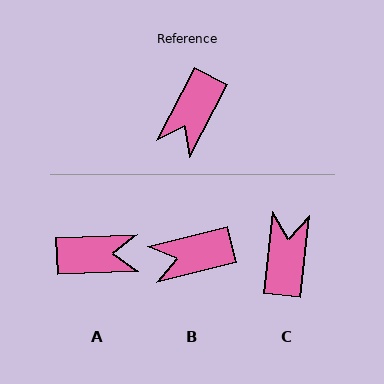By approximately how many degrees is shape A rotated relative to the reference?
Approximately 119 degrees counter-clockwise.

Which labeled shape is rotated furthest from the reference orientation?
C, about 159 degrees away.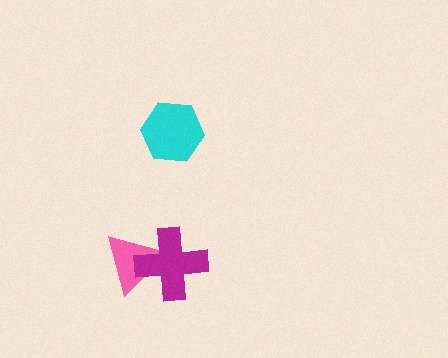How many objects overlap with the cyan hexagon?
0 objects overlap with the cyan hexagon.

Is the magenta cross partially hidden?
No, no other shape covers it.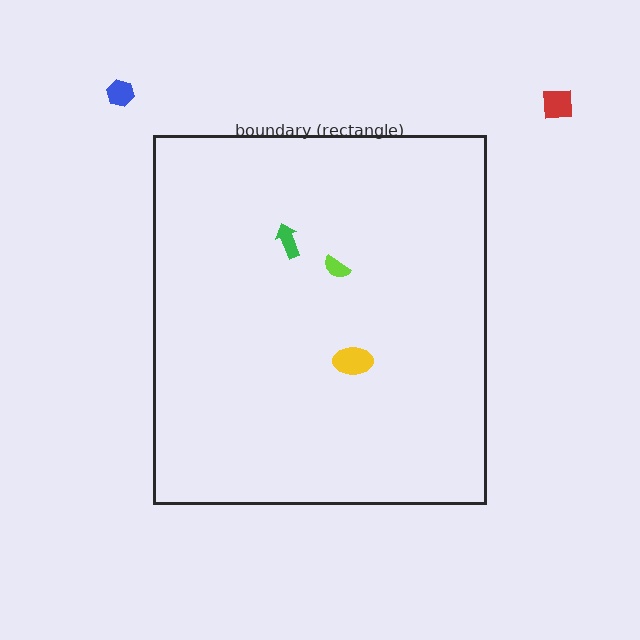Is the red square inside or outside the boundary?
Outside.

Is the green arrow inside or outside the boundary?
Inside.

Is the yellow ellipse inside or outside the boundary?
Inside.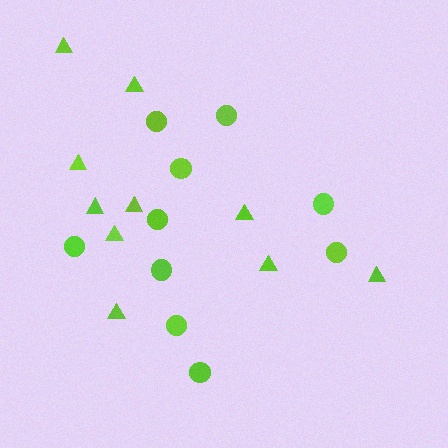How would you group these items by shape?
There are 2 groups: one group of triangles (10) and one group of circles (10).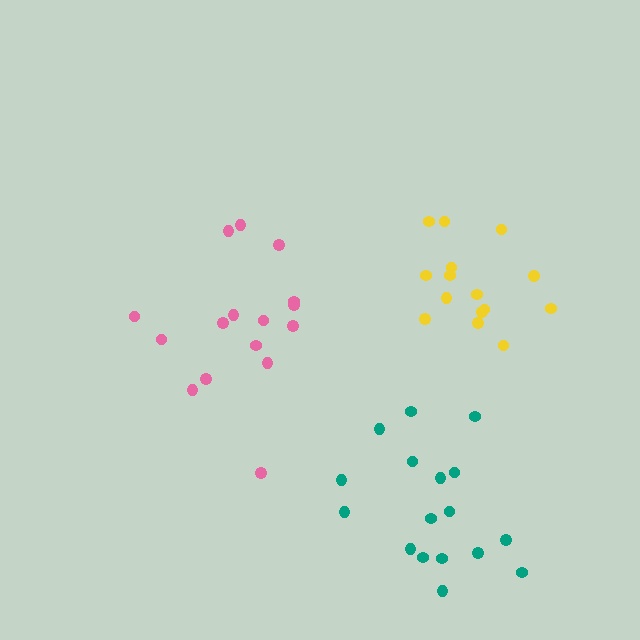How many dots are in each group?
Group 1: 16 dots, Group 2: 15 dots, Group 3: 17 dots (48 total).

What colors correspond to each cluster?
The clusters are colored: pink, yellow, teal.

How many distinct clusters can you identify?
There are 3 distinct clusters.